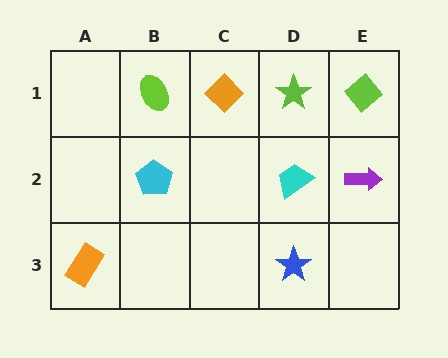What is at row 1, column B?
A lime ellipse.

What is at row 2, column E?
A purple arrow.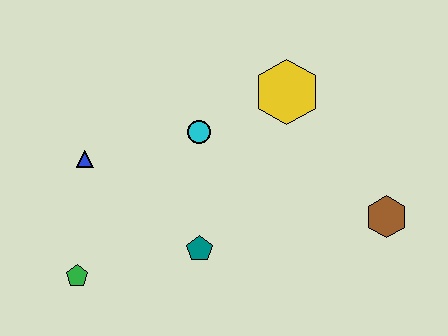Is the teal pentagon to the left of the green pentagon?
No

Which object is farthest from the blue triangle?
The brown hexagon is farthest from the blue triangle.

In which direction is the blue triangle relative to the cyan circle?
The blue triangle is to the left of the cyan circle.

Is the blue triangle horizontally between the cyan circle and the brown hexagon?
No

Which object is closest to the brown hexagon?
The yellow hexagon is closest to the brown hexagon.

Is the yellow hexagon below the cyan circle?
No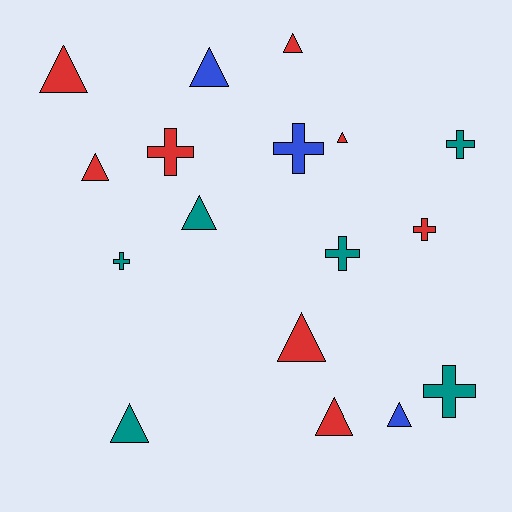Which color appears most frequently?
Red, with 8 objects.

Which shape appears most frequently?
Triangle, with 10 objects.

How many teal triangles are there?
There are 2 teal triangles.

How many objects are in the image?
There are 17 objects.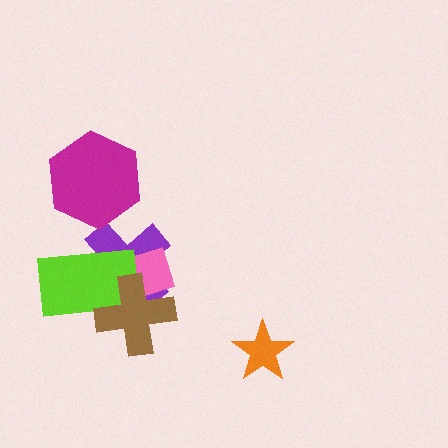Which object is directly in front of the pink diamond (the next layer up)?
The lime rectangle is directly in front of the pink diamond.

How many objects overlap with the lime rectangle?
3 objects overlap with the lime rectangle.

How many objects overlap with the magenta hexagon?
0 objects overlap with the magenta hexagon.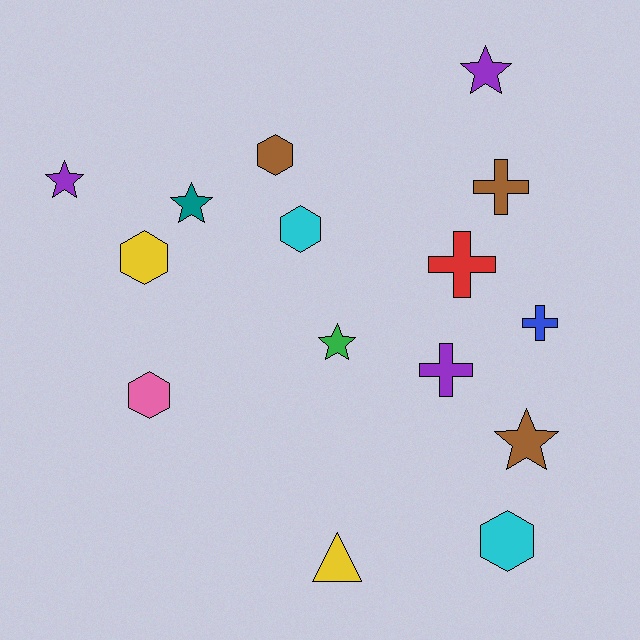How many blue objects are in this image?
There is 1 blue object.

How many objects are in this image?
There are 15 objects.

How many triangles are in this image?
There is 1 triangle.